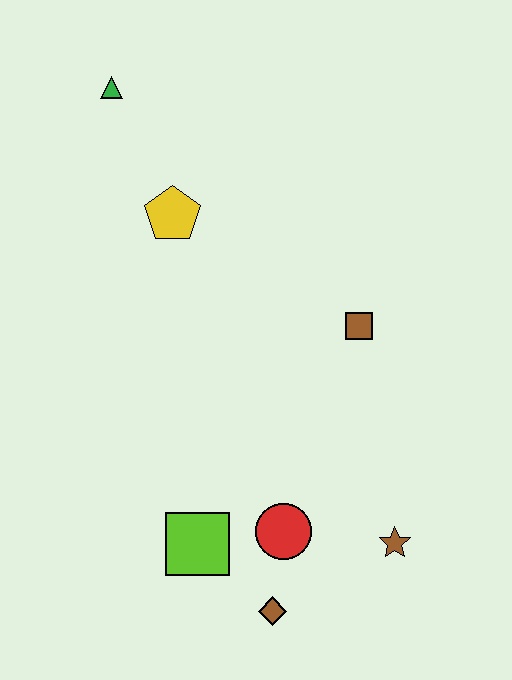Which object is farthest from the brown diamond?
The green triangle is farthest from the brown diamond.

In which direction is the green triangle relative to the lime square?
The green triangle is above the lime square.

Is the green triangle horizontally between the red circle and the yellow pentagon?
No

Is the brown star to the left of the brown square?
No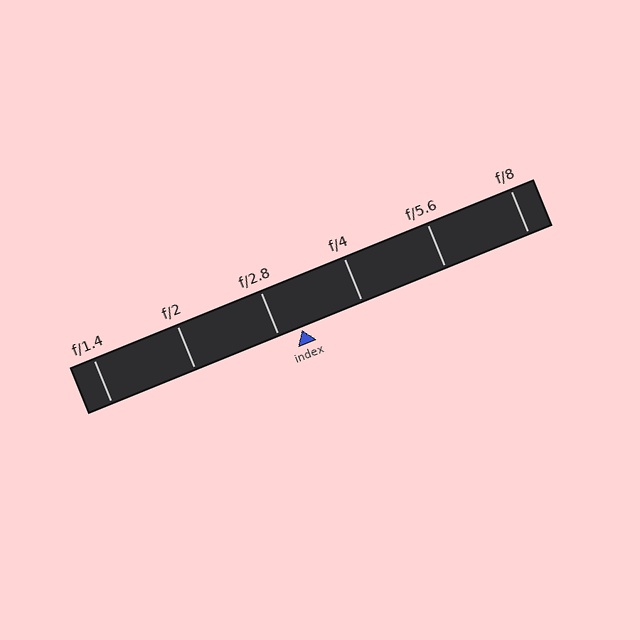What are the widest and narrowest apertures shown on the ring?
The widest aperture shown is f/1.4 and the narrowest is f/8.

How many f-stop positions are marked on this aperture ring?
There are 6 f-stop positions marked.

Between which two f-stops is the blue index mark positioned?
The index mark is between f/2.8 and f/4.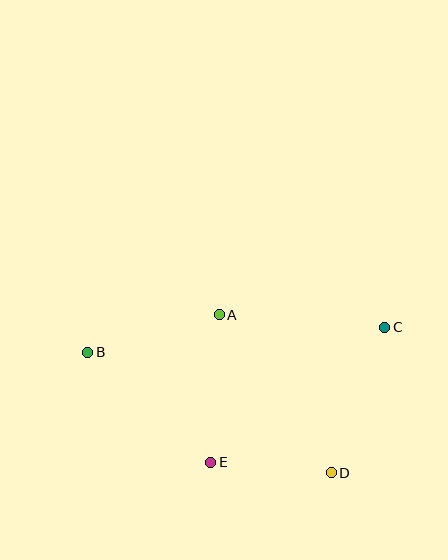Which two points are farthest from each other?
Points B and C are farthest from each other.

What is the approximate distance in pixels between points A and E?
The distance between A and E is approximately 148 pixels.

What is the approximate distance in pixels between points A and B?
The distance between A and B is approximately 137 pixels.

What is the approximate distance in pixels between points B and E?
The distance between B and E is approximately 165 pixels.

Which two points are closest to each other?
Points D and E are closest to each other.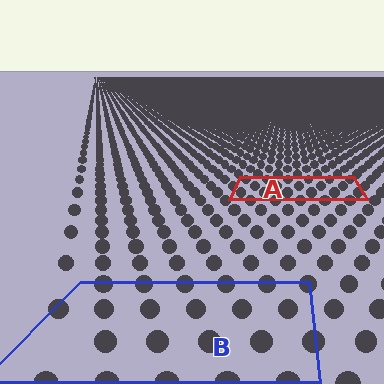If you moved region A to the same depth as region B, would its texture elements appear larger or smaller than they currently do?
They would appear larger. At a closer depth, the same texture elements are projected at a bigger on-screen size.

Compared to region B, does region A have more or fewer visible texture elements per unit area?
Region A has more texture elements per unit area — they are packed more densely because it is farther away.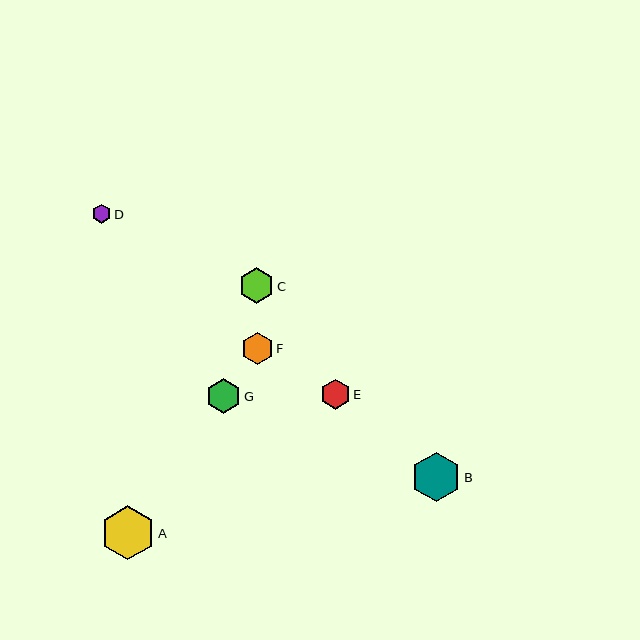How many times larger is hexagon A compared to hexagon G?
Hexagon A is approximately 1.5 times the size of hexagon G.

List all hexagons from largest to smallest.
From largest to smallest: A, B, C, G, F, E, D.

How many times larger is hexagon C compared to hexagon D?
Hexagon C is approximately 1.8 times the size of hexagon D.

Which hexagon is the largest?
Hexagon A is the largest with a size of approximately 54 pixels.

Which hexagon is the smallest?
Hexagon D is the smallest with a size of approximately 19 pixels.